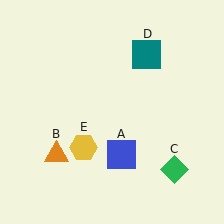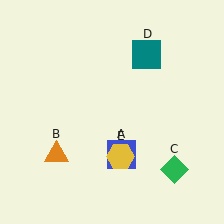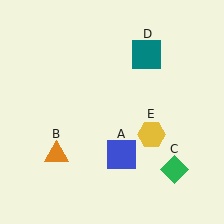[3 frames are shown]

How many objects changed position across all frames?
1 object changed position: yellow hexagon (object E).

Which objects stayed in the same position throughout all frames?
Blue square (object A) and orange triangle (object B) and green diamond (object C) and teal square (object D) remained stationary.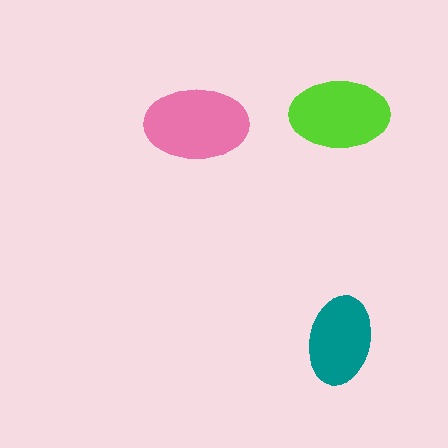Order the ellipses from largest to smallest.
the pink one, the lime one, the teal one.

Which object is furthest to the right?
The teal ellipse is rightmost.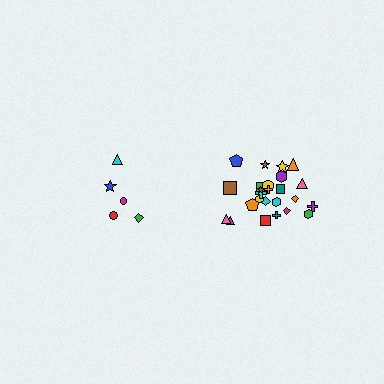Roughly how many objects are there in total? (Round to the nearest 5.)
Roughly 30 objects in total.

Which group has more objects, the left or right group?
The right group.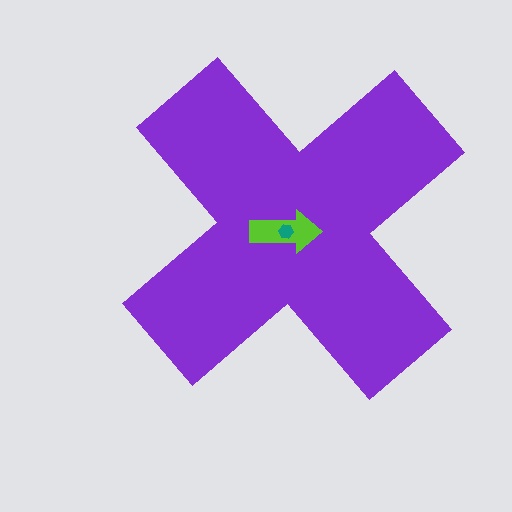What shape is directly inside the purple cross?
The lime arrow.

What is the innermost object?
The teal hexagon.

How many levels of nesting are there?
3.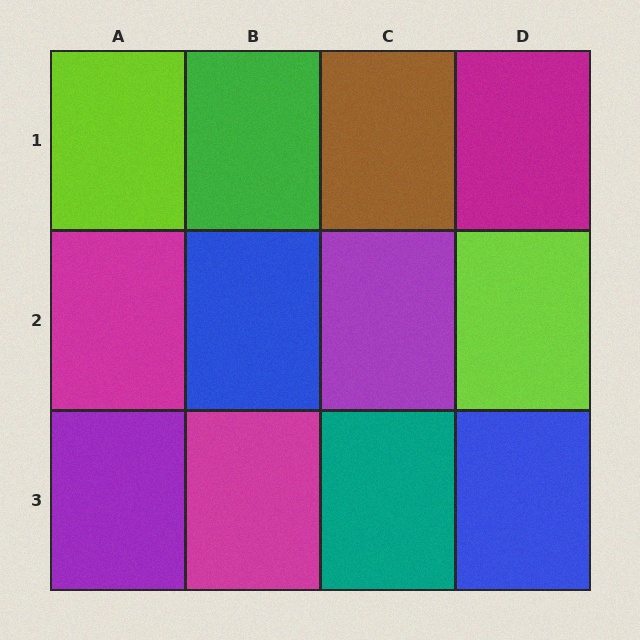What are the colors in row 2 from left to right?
Magenta, blue, purple, lime.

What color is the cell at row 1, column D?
Magenta.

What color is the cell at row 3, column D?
Blue.